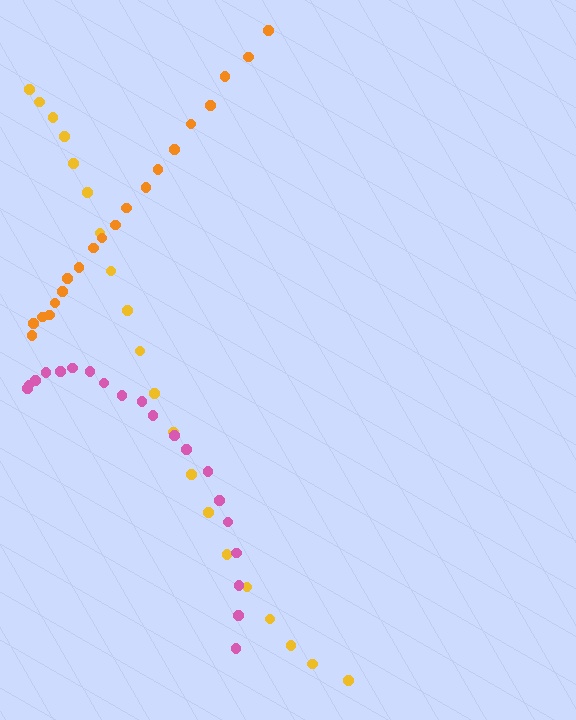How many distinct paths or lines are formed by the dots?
There are 3 distinct paths.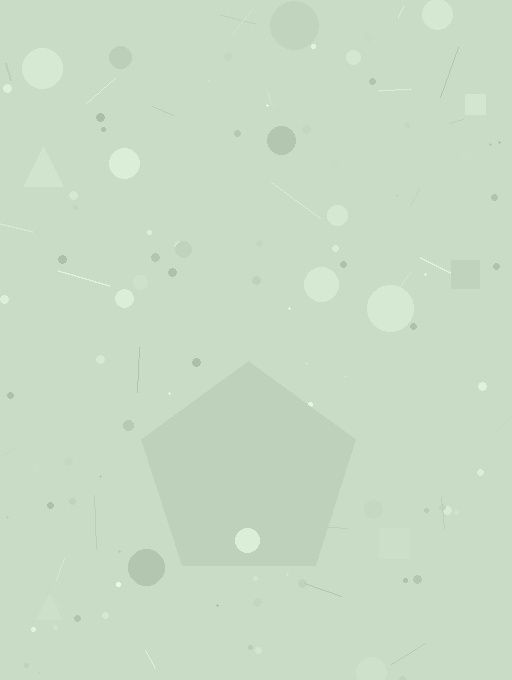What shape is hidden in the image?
A pentagon is hidden in the image.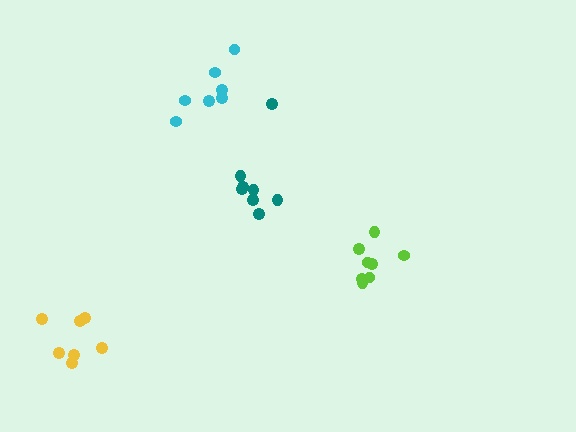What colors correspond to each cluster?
The clusters are colored: teal, yellow, lime, cyan.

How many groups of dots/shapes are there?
There are 4 groups.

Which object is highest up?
The cyan cluster is topmost.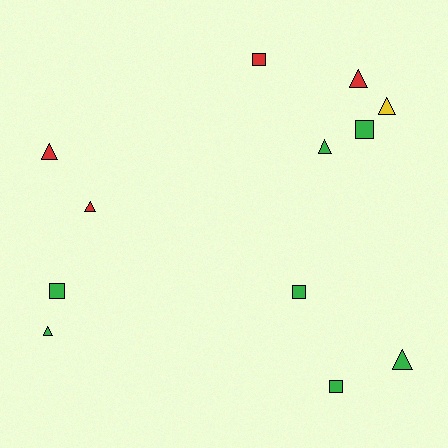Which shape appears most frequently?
Triangle, with 7 objects.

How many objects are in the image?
There are 12 objects.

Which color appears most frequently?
Green, with 7 objects.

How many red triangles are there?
There are 3 red triangles.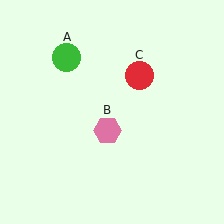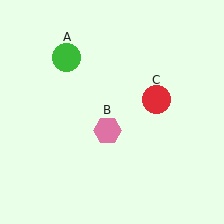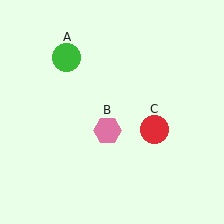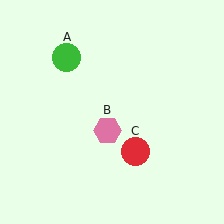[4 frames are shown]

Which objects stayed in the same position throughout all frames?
Green circle (object A) and pink hexagon (object B) remained stationary.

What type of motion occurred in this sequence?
The red circle (object C) rotated clockwise around the center of the scene.